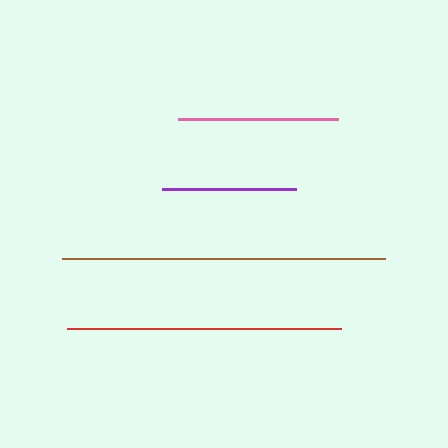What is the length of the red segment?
The red segment is approximately 274 pixels long.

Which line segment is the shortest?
The purple line is the shortest at approximately 133 pixels.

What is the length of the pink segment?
The pink segment is approximately 160 pixels long.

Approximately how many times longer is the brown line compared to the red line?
The brown line is approximately 1.2 times the length of the red line.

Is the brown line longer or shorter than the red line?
The brown line is longer than the red line.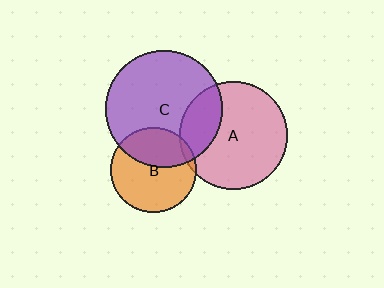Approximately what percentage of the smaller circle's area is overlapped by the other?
Approximately 25%.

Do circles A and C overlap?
Yes.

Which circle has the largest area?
Circle C (purple).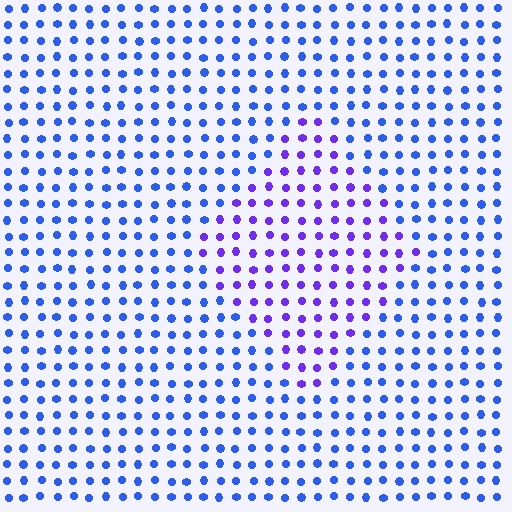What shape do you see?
I see a diamond.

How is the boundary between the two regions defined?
The boundary is defined purely by a slight shift in hue (about 38 degrees). Spacing, size, and orientation are identical on both sides.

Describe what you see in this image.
The image is filled with small blue elements in a uniform arrangement. A diamond-shaped region is visible where the elements are tinted to a slightly different hue, forming a subtle color boundary.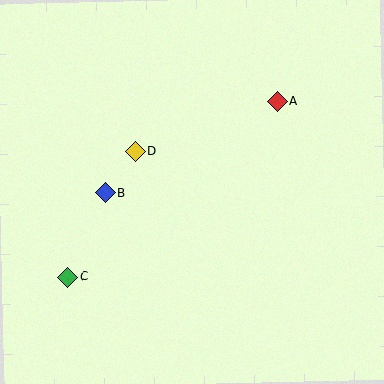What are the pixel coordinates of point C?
Point C is at (68, 277).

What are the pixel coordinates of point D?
Point D is at (135, 151).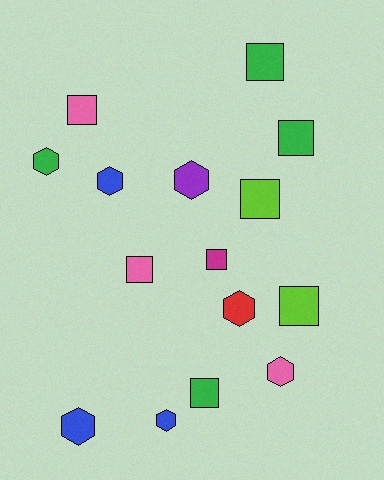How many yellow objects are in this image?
There are no yellow objects.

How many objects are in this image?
There are 15 objects.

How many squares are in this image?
There are 8 squares.